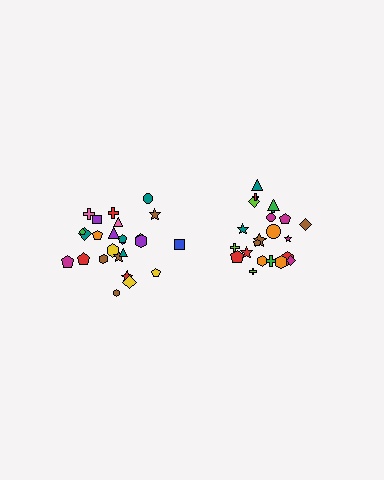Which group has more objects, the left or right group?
The left group.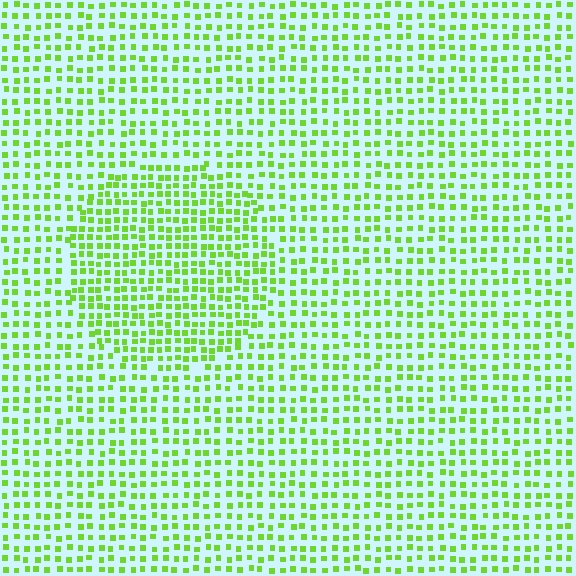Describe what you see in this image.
The image contains small lime elements arranged at two different densities. A circle-shaped region is visible where the elements are more densely packed than the surrounding area.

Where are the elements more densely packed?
The elements are more densely packed inside the circle boundary.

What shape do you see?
I see a circle.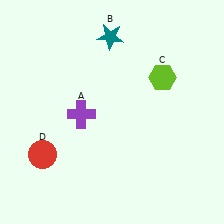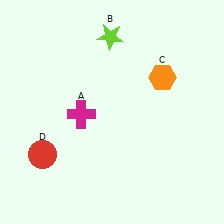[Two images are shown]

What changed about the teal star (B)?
In Image 1, B is teal. In Image 2, it changed to lime.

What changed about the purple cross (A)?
In Image 1, A is purple. In Image 2, it changed to magenta.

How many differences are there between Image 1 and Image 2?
There are 3 differences between the two images.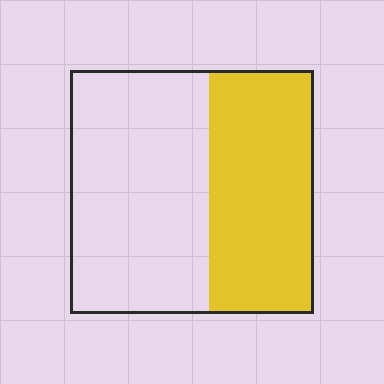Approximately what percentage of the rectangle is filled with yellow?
Approximately 45%.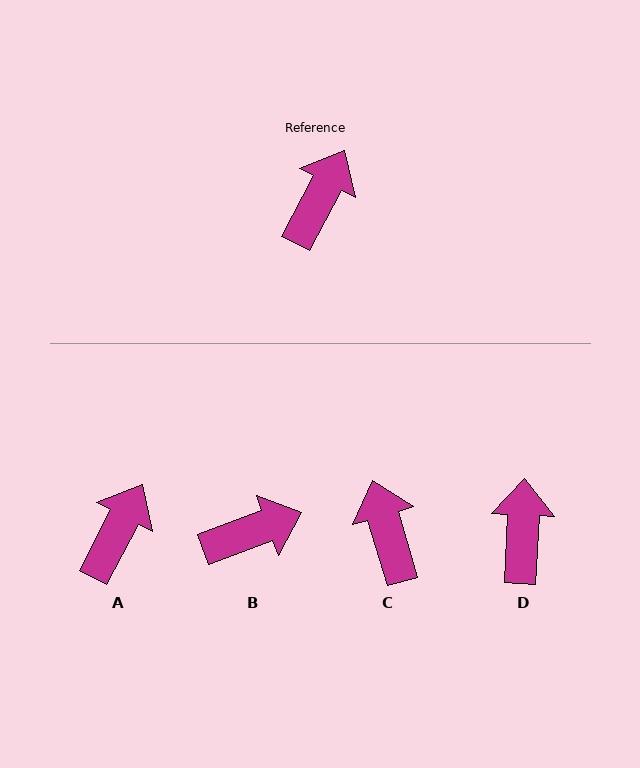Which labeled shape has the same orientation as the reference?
A.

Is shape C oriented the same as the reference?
No, it is off by about 44 degrees.